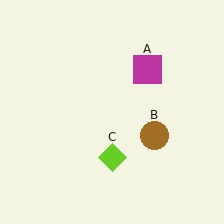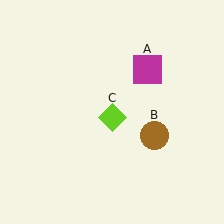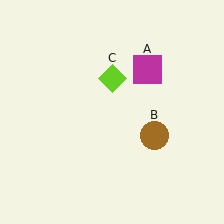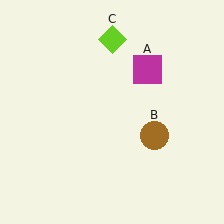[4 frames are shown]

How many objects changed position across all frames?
1 object changed position: lime diamond (object C).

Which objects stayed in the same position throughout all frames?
Magenta square (object A) and brown circle (object B) remained stationary.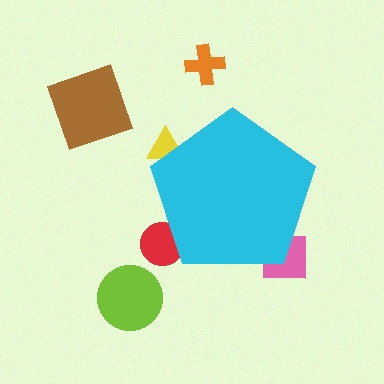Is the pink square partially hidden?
Yes, the pink square is partially hidden behind the cyan pentagon.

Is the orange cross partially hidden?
No, the orange cross is fully visible.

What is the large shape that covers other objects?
A cyan pentagon.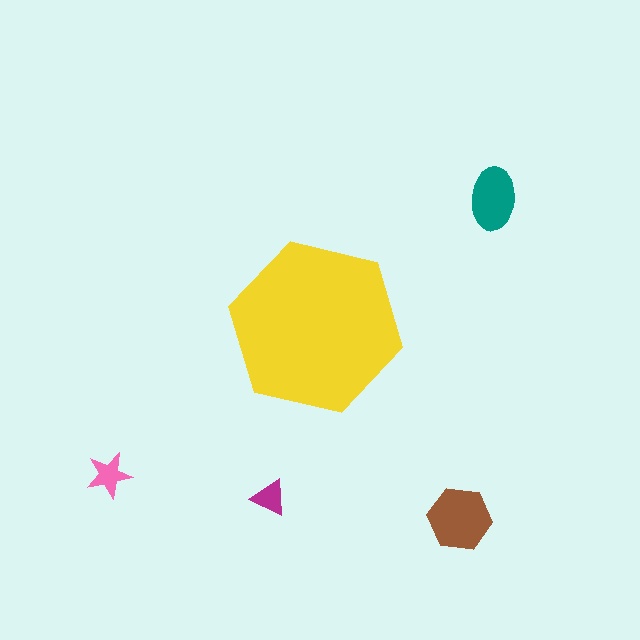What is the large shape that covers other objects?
A yellow hexagon.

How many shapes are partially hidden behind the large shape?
0 shapes are partially hidden.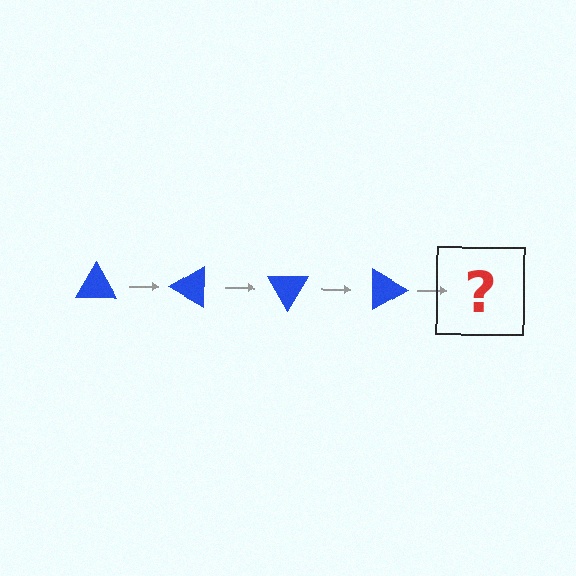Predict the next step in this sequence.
The next step is a blue triangle rotated 120 degrees.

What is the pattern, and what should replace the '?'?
The pattern is that the triangle rotates 30 degrees each step. The '?' should be a blue triangle rotated 120 degrees.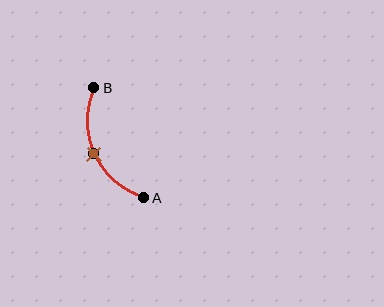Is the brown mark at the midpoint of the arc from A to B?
Yes. The brown mark lies on the arc at equal arc-length from both A and B — it is the arc midpoint.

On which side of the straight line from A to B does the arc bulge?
The arc bulges to the left of the straight line connecting A and B.